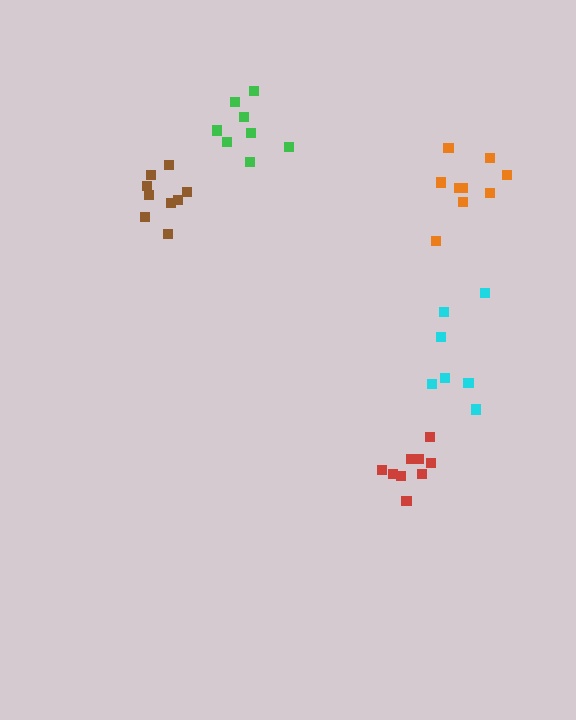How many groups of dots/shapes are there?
There are 5 groups.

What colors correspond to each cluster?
The clusters are colored: brown, green, red, orange, cyan.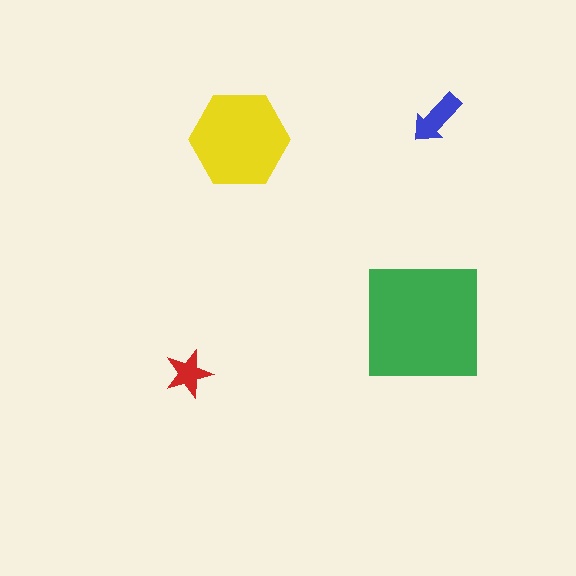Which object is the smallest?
The red star.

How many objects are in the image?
There are 4 objects in the image.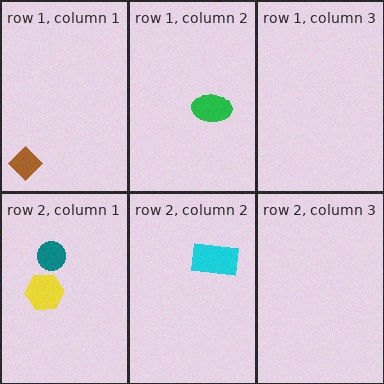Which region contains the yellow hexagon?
The row 2, column 1 region.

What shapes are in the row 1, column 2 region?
The green ellipse.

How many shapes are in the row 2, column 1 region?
2.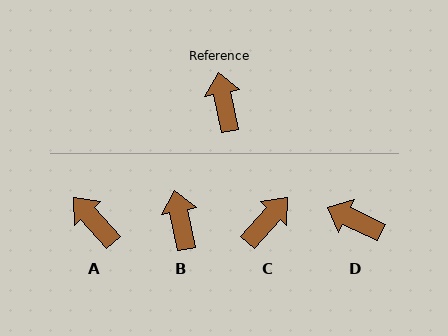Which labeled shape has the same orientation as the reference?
B.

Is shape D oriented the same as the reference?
No, it is off by about 53 degrees.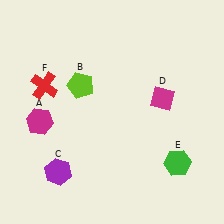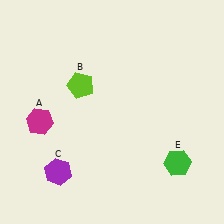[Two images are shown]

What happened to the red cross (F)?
The red cross (F) was removed in Image 2. It was in the top-left area of Image 1.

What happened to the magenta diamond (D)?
The magenta diamond (D) was removed in Image 2. It was in the top-right area of Image 1.